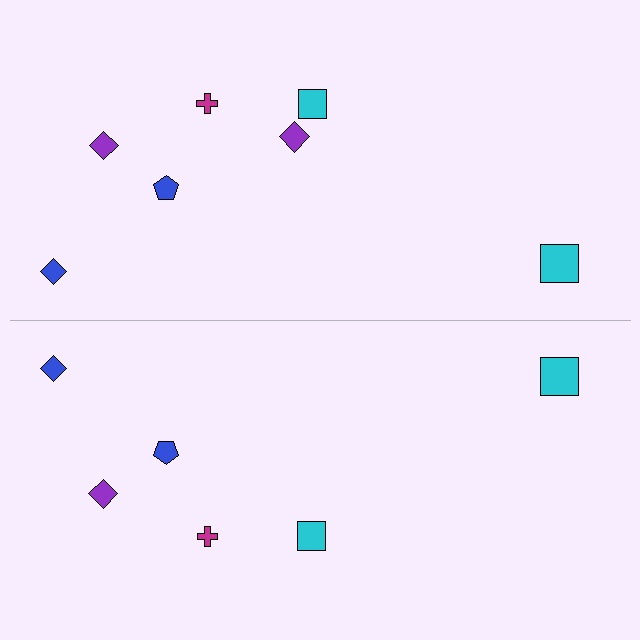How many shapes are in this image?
There are 13 shapes in this image.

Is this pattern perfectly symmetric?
No, the pattern is not perfectly symmetric. A purple diamond is missing from the bottom side.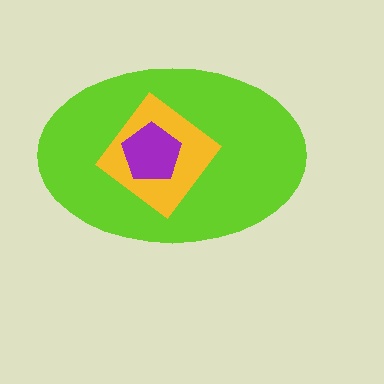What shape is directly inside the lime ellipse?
The yellow diamond.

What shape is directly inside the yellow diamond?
The purple pentagon.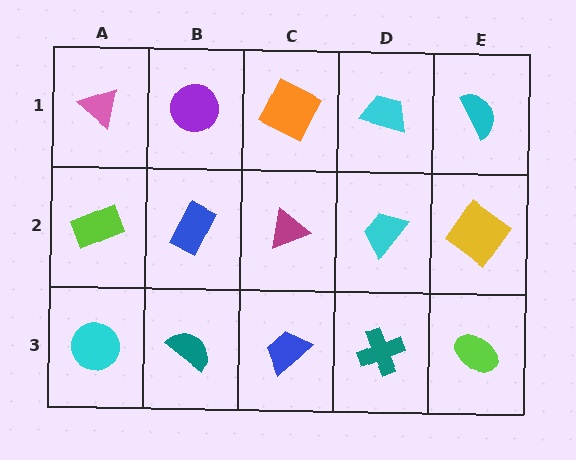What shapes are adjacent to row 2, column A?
A pink triangle (row 1, column A), a cyan circle (row 3, column A), a blue rectangle (row 2, column B).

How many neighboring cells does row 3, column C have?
3.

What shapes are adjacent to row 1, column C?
A magenta triangle (row 2, column C), a purple circle (row 1, column B), a cyan trapezoid (row 1, column D).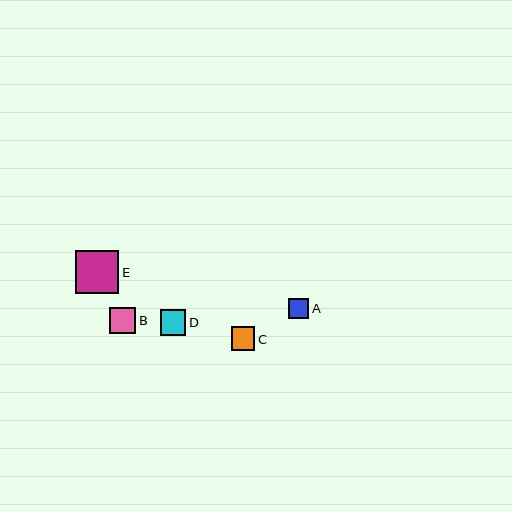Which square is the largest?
Square E is the largest with a size of approximately 43 pixels.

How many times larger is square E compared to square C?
Square E is approximately 1.8 times the size of square C.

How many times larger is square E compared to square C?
Square E is approximately 1.8 times the size of square C.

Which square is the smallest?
Square A is the smallest with a size of approximately 21 pixels.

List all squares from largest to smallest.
From largest to smallest: E, B, D, C, A.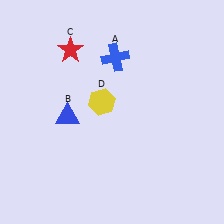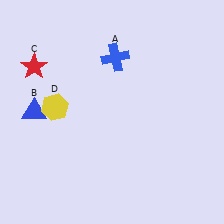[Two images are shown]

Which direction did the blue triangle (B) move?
The blue triangle (B) moved left.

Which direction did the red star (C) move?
The red star (C) moved left.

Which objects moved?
The objects that moved are: the blue triangle (B), the red star (C), the yellow hexagon (D).